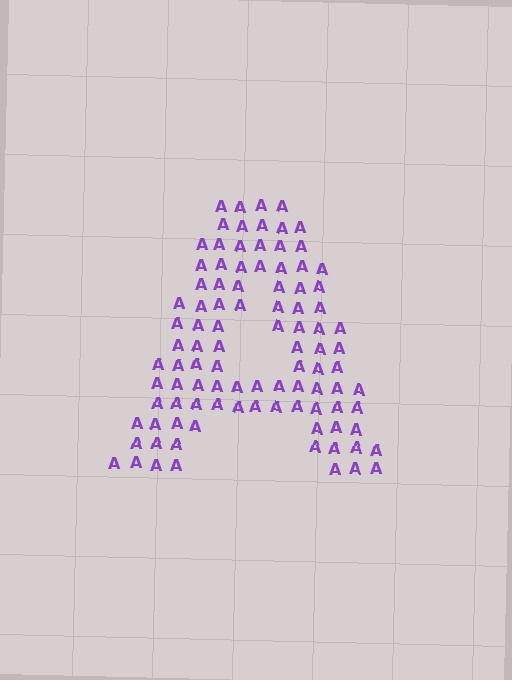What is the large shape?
The large shape is the letter A.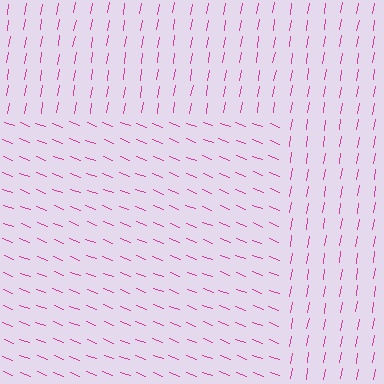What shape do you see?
I see a rectangle.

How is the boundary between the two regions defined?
The boundary is defined purely by a change in line orientation (approximately 79 degrees difference). All lines are the same color and thickness.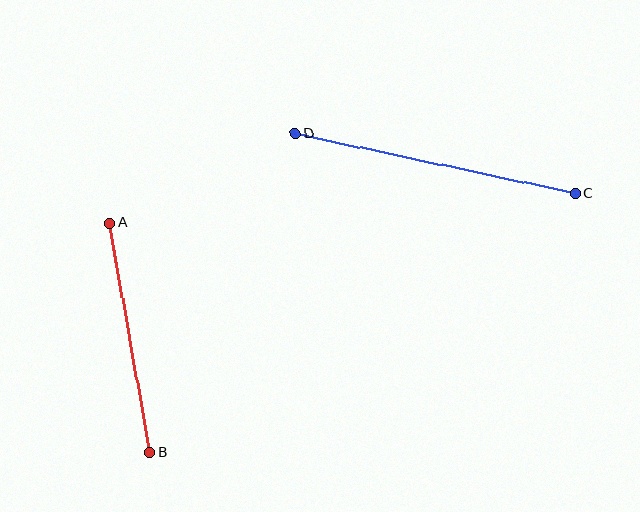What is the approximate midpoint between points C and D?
The midpoint is at approximately (435, 163) pixels.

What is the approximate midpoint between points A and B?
The midpoint is at approximately (130, 337) pixels.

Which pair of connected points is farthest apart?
Points C and D are farthest apart.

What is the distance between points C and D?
The distance is approximately 287 pixels.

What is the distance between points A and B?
The distance is approximately 233 pixels.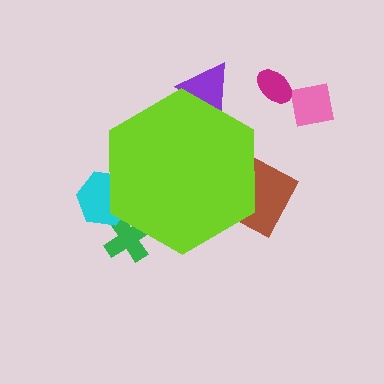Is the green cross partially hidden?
Yes, the green cross is partially hidden behind the lime hexagon.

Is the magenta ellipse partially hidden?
No, the magenta ellipse is fully visible.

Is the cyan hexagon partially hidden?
Yes, the cyan hexagon is partially hidden behind the lime hexagon.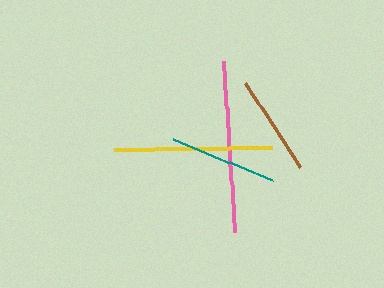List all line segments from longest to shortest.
From longest to shortest: pink, yellow, teal, brown.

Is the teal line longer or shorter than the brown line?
The teal line is longer than the brown line.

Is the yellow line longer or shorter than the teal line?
The yellow line is longer than the teal line.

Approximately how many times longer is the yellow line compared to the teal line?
The yellow line is approximately 1.5 times the length of the teal line.